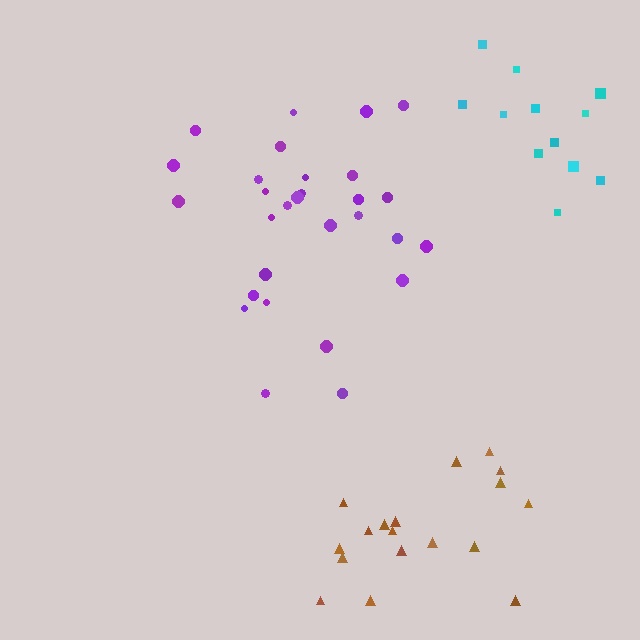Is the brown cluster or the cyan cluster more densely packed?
Cyan.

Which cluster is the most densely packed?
Purple.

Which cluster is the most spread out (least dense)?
Brown.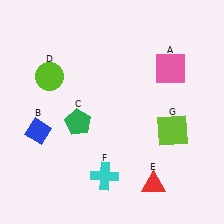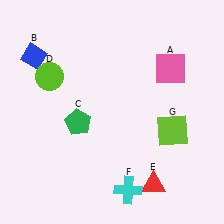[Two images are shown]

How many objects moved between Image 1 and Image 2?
2 objects moved between the two images.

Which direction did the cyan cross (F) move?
The cyan cross (F) moved right.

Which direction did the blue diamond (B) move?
The blue diamond (B) moved up.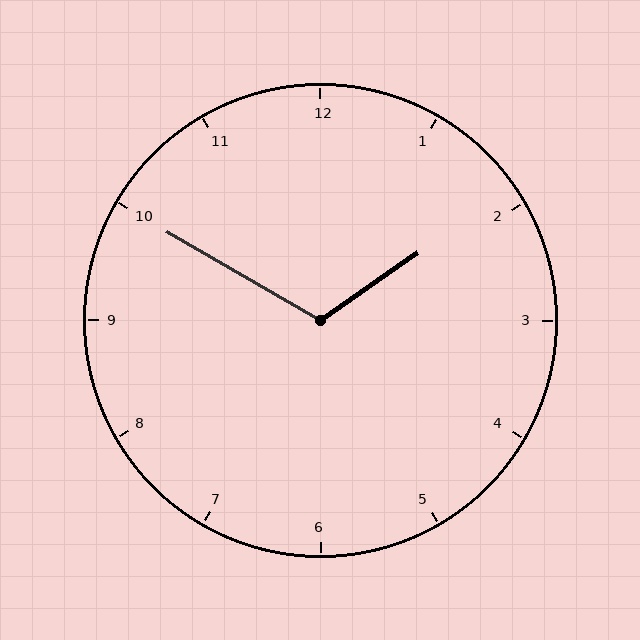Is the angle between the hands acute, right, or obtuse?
It is obtuse.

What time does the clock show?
1:50.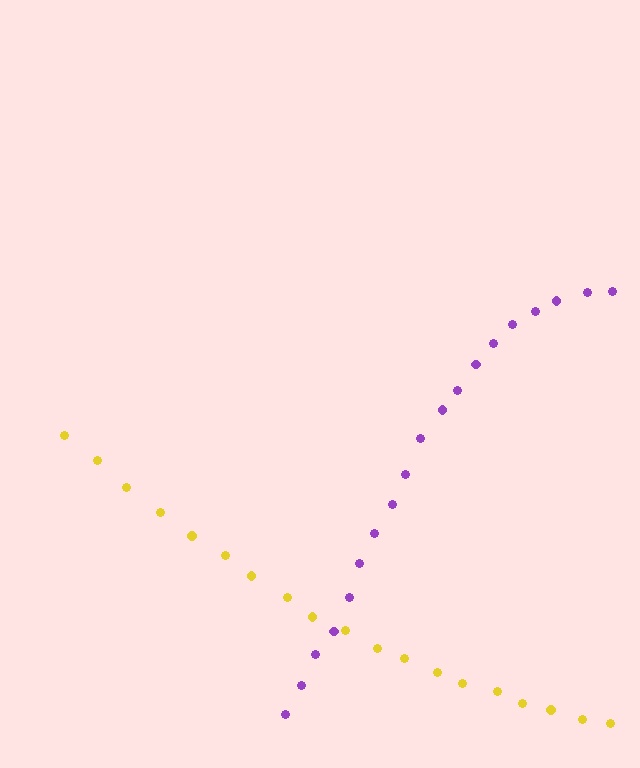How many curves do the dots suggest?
There are 2 distinct paths.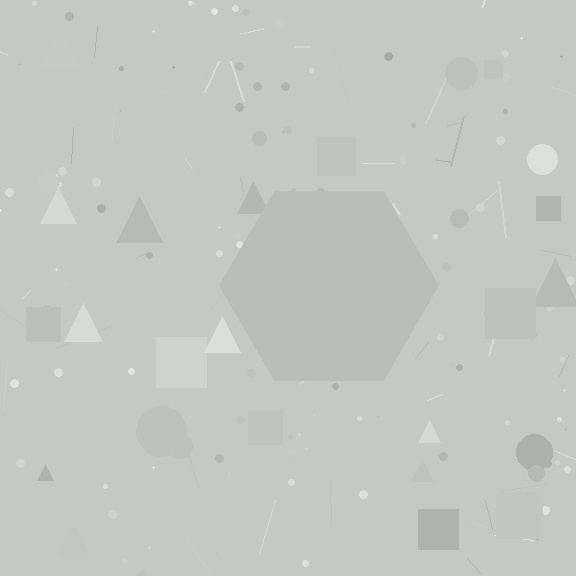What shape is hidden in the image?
A hexagon is hidden in the image.